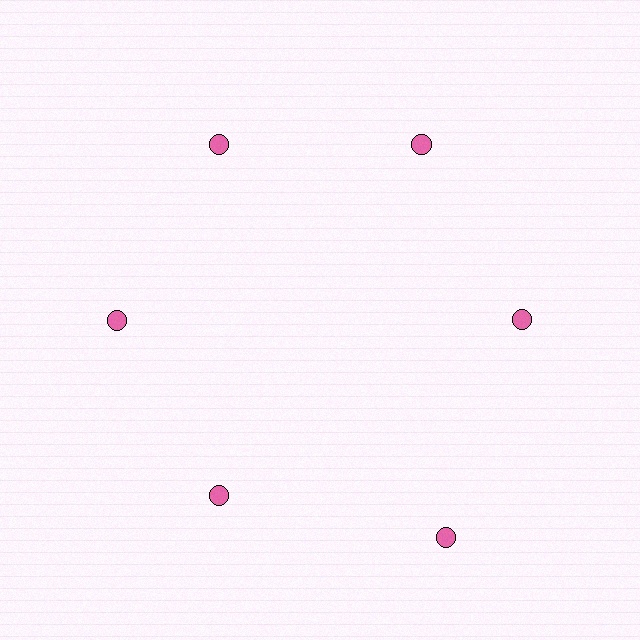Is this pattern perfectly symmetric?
No. The 6 pink circles are arranged in a ring, but one element near the 5 o'clock position is pushed outward from the center, breaking the 6-fold rotational symmetry.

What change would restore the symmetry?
The symmetry would be restored by moving it inward, back onto the ring so that all 6 circles sit at equal angles and equal distance from the center.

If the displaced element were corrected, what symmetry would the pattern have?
It would have 6-fold rotational symmetry — the pattern would map onto itself every 60 degrees.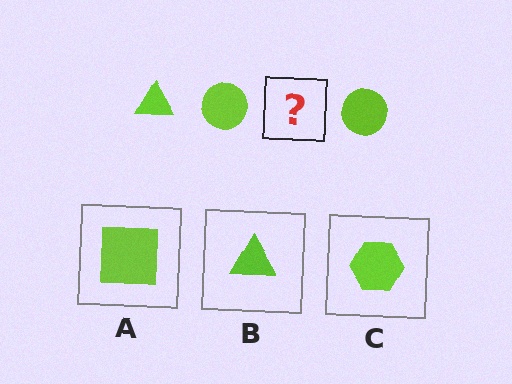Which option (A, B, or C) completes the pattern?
B.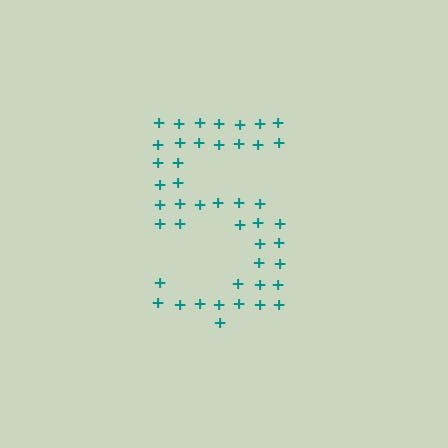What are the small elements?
The small elements are plus signs.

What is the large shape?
The large shape is the digit 5.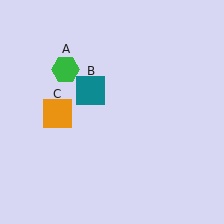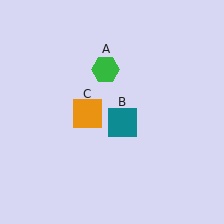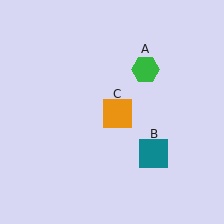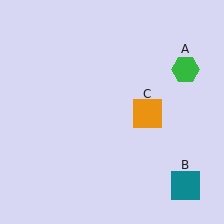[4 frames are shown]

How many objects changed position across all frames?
3 objects changed position: green hexagon (object A), teal square (object B), orange square (object C).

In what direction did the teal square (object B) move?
The teal square (object B) moved down and to the right.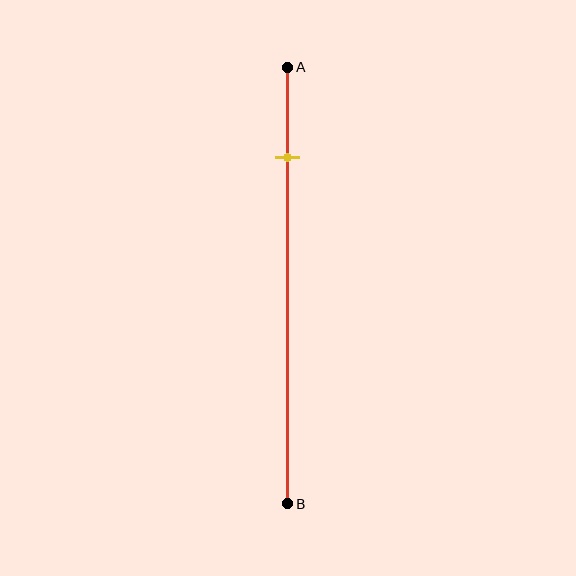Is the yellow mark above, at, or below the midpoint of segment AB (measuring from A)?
The yellow mark is above the midpoint of segment AB.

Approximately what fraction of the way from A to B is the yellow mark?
The yellow mark is approximately 20% of the way from A to B.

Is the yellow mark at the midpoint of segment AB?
No, the mark is at about 20% from A, not at the 50% midpoint.